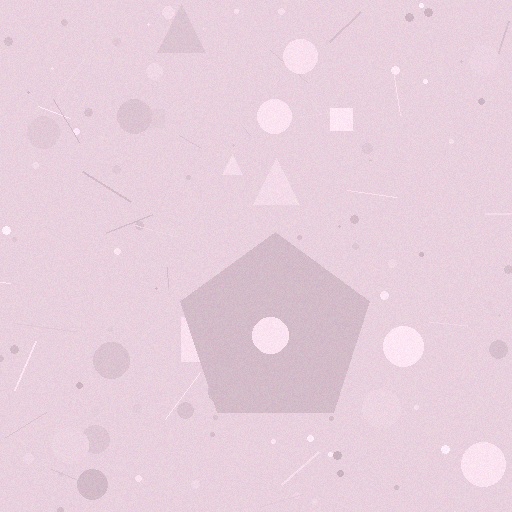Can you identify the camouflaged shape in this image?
The camouflaged shape is a pentagon.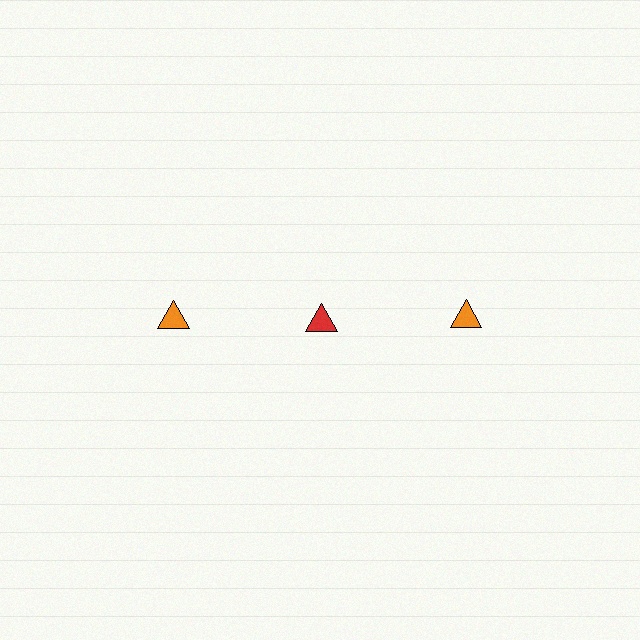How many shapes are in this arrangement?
There are 3 shapes arranged in a grid pattern.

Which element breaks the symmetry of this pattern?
The red triangle in the top row, second from left column breaks the symmetry. All other shapes are orange triangles.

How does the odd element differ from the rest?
It has a different color: red instead of orange.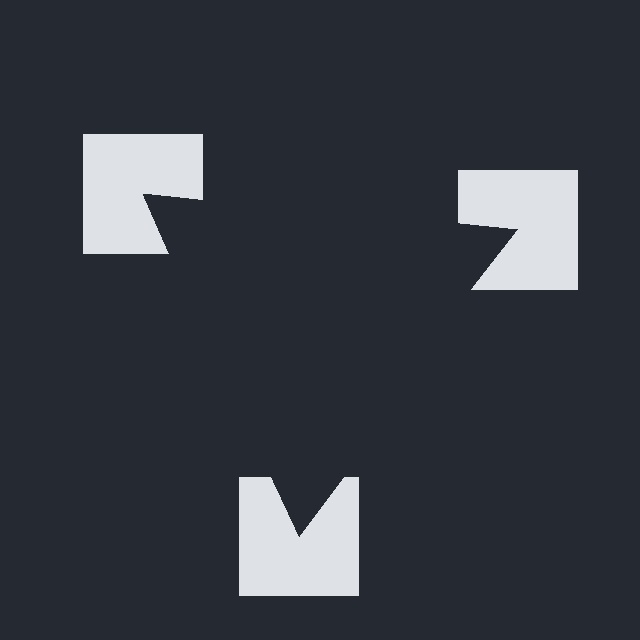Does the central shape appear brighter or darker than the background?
It typically appears slightly darker than the background, even though no actual brightness change is drawn.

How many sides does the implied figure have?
3 sides.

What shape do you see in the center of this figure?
An illusory triangle — its edges are inferred from the aligned wedge cuts in the notched squares, not physically drawn.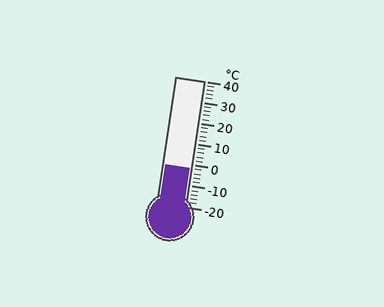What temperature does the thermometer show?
The thermometer shows approximately -2°C.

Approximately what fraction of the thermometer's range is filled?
The thermometer is filled to approximately 30% of its range.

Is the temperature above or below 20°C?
The temperature is below 20°C.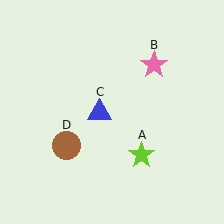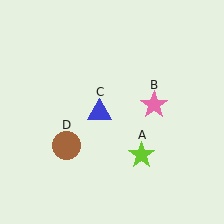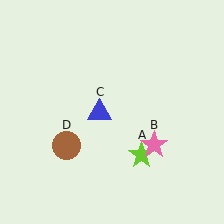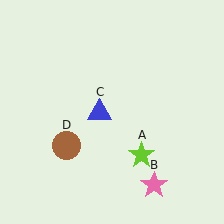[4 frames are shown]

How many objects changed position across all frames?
1 object changed position: pink star (object B).